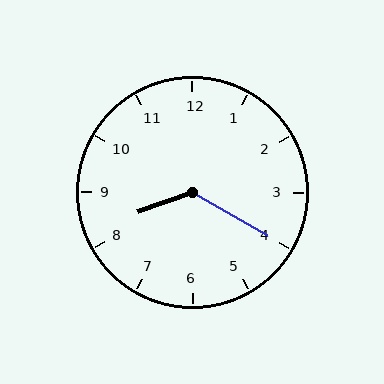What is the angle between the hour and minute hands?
Approximately 130 degrees.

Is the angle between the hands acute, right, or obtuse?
It is obtuse.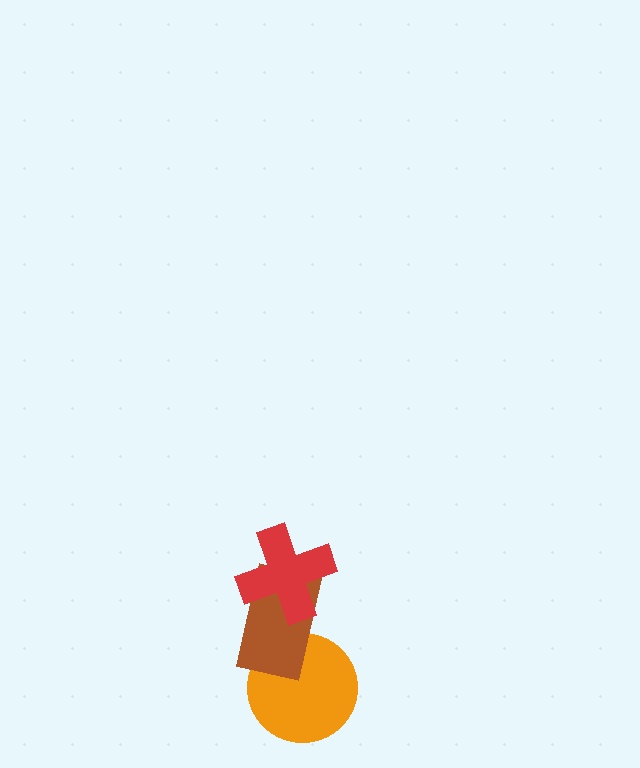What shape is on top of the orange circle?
The brown rectangle is on top of the orange circle.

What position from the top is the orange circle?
The orange circle is 3rd from the top.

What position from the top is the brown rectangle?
The brown rectangle is 2nd from the top.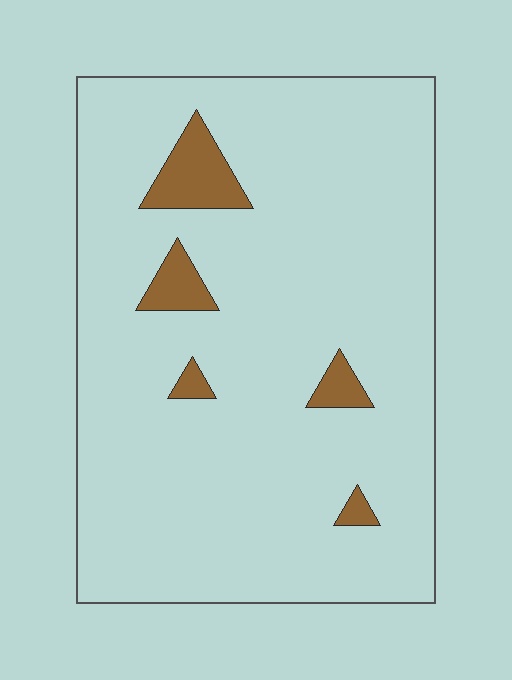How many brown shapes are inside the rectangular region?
5.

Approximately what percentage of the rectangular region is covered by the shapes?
Approximately 5%.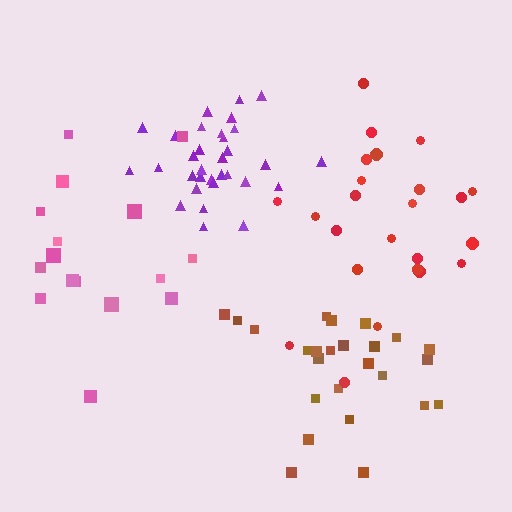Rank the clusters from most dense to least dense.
purple, brown, red, pink.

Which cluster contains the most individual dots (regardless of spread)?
Purple (32).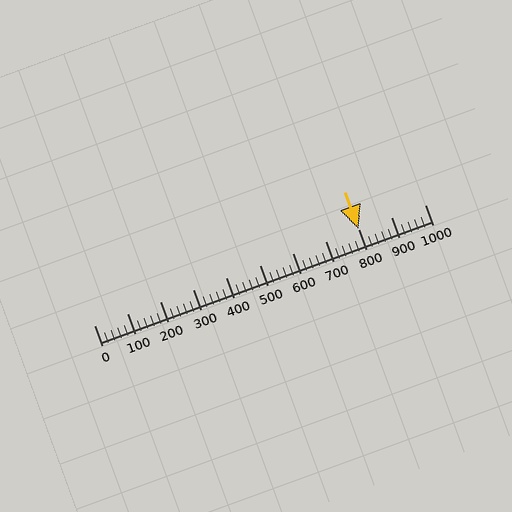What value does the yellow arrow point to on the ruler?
The yellow arrow points to approximately 800.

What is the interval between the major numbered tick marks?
The major tick marks are spaced 100 units apart.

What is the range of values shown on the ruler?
The ruler shows values from 0 to 1000.